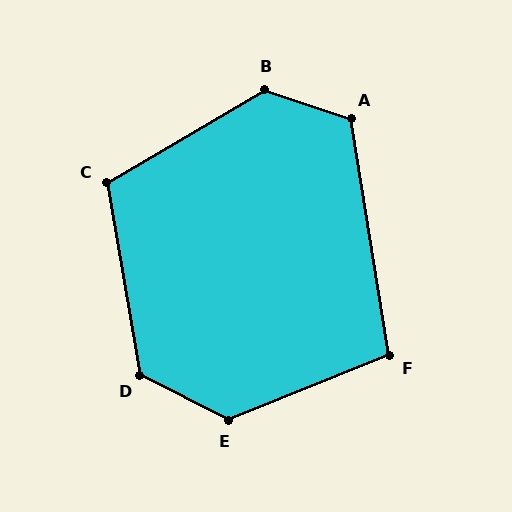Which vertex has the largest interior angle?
E, at approximately 131 degrees.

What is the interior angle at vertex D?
Approximately 127 degrees (obtuse).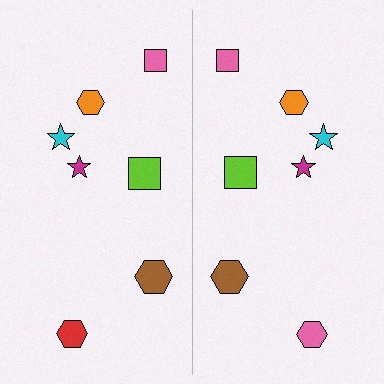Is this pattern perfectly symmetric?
No, the pattern is not perfectly symmetric. The pink hexagon on the right side breaks the symmetry — its mirror counterpart is red.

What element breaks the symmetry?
The pink hexagon on the right side breaks the symmetry — its mirror counterpart is red.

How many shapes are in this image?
There are 14 shapes in this image.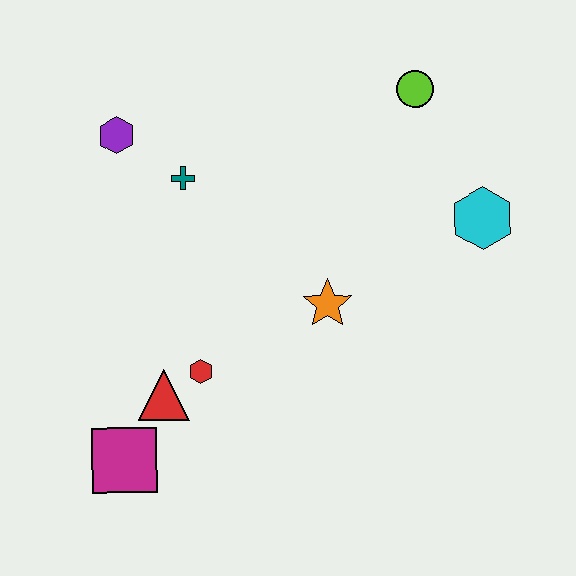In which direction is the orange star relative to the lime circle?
The orange star is below the lime circle.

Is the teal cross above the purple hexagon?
No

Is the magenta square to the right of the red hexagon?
No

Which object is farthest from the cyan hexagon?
The magenta square is farthest from the cyan hexagon.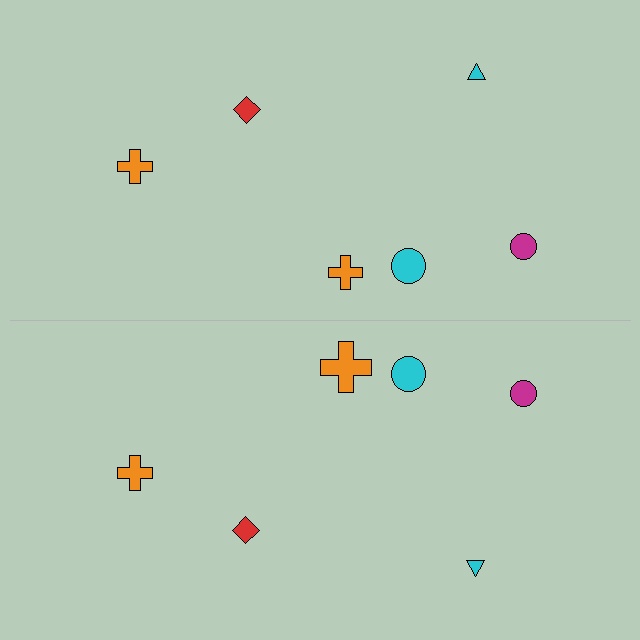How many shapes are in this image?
There are 12 shapes in this image.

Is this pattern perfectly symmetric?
No, the pattern is not perfectly symmetric. The orange cross on the bottom side has a different size than its mirror counterpart.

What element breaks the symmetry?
The orange cross on the bottom side has a different size than its mirror counterpart.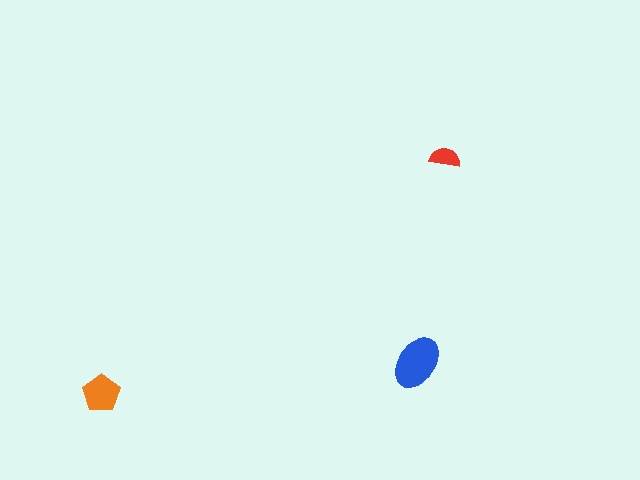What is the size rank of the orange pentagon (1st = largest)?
2nd.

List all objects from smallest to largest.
The red semicircle, the orange pentagon, the blue ellipse.